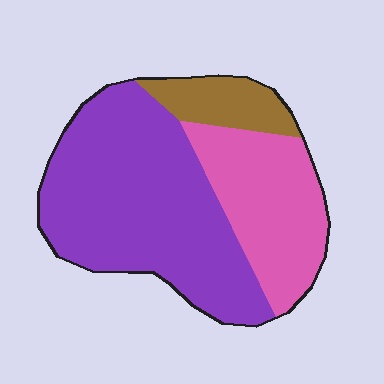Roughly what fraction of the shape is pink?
Pink takes up between a sixth and a third of the shape.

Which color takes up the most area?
Purple, at roughly 60%.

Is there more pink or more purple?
Purple.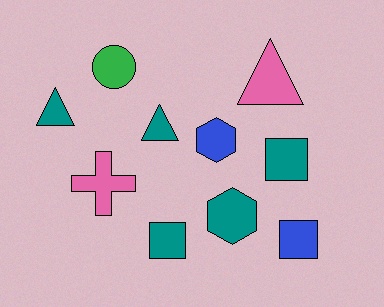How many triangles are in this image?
There are 3 triangles.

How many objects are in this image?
There are 10 objects.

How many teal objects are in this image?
There are 5 teal objects.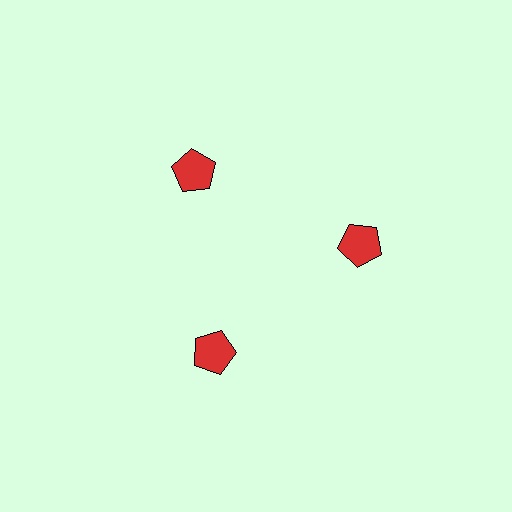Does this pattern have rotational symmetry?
Yes, this pattern has 3-fold rotational symmetry. It looks the same after rotating 120 degrees around the center.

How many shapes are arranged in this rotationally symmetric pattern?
There are 3 shapes, arranged in 3 groups of 1.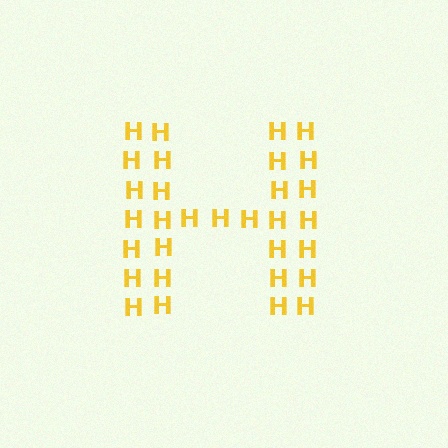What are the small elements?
The small elements are letter H's.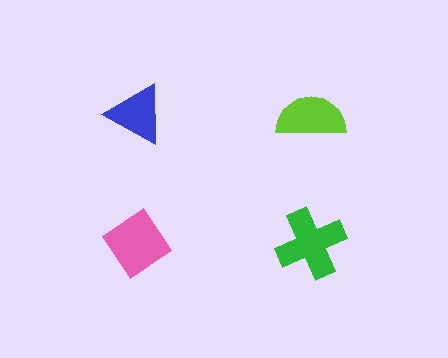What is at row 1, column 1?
A blue triangle.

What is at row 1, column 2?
A lime semicircle.